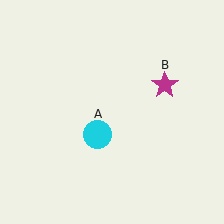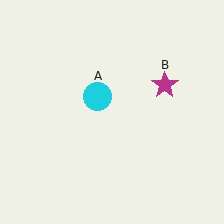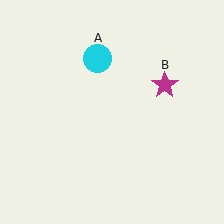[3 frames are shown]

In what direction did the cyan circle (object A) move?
The cyan circle (object A) moved up.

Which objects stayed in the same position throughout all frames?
Magenta star (object B) remained stationary.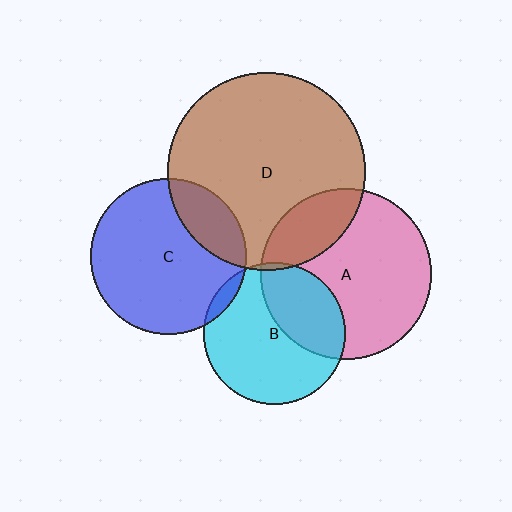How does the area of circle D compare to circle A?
Approximately 1.3 times.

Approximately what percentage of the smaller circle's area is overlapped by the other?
Approximately 20%.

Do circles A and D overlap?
Yes.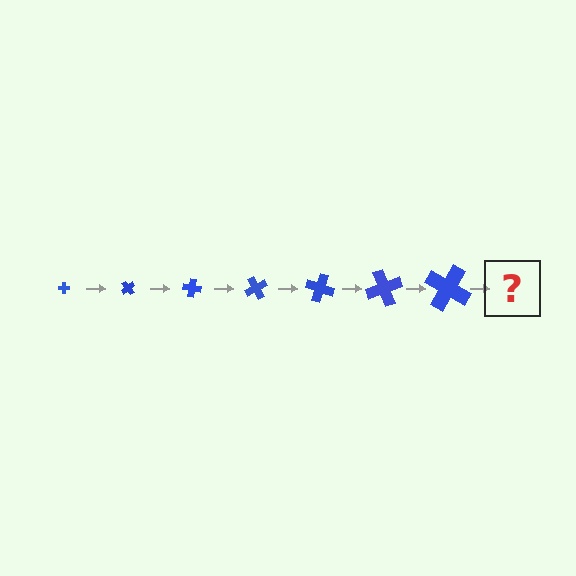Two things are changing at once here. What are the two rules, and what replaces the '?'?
The two rules are that the cross grows larger each step and it rotates 50 degrees each step. The '?' should be a cross, larger than the previous one and rotated 350 degrees from the start.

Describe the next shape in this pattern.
It should be a cross, larger than the previous one and rotated 350 degrees from the start.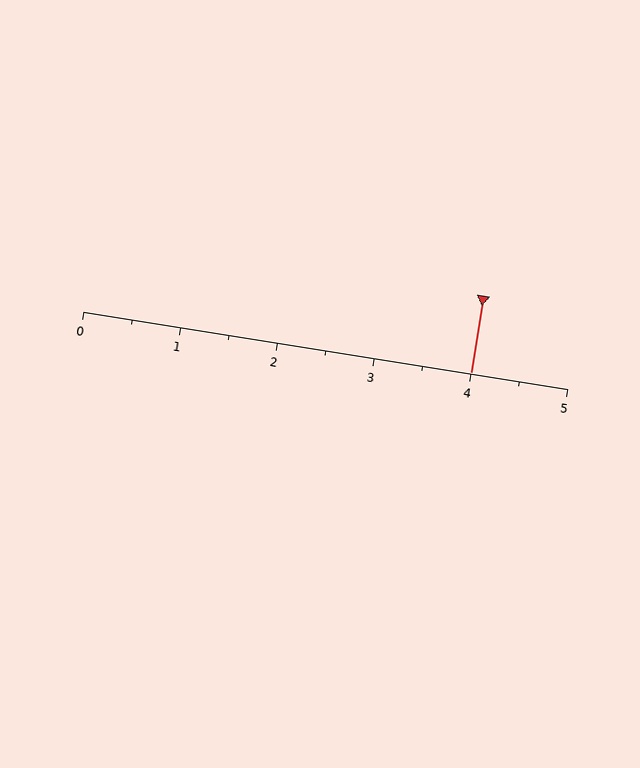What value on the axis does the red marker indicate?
The marker indicates approximately 4.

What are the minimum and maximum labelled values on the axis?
The axis runs from 0 to 5.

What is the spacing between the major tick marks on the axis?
The major ticks are spaced 1 apart.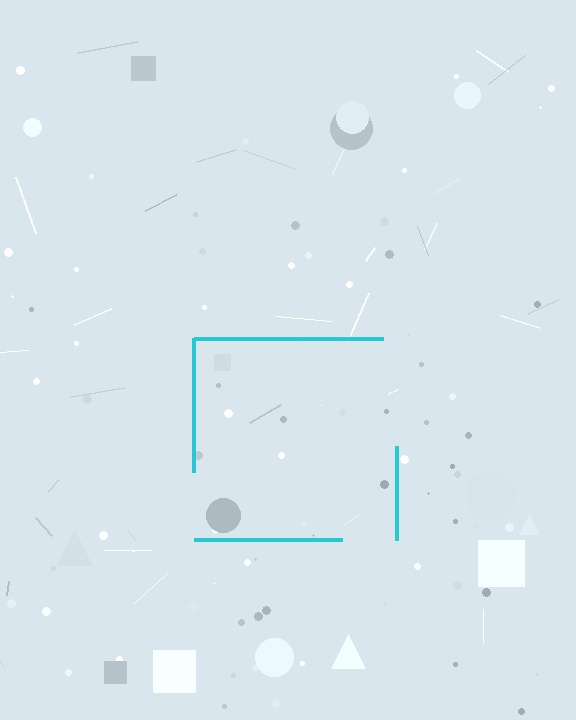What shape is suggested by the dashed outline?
The dashed outline suggests a square.